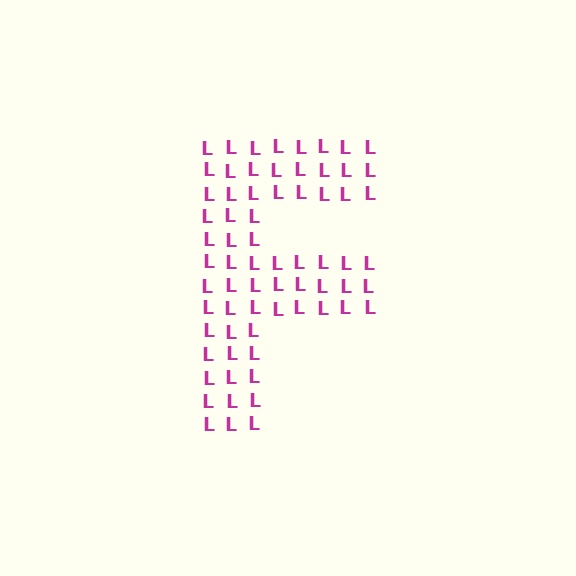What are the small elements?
The small elements are letter L's.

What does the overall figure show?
The overall figure shows the letter F.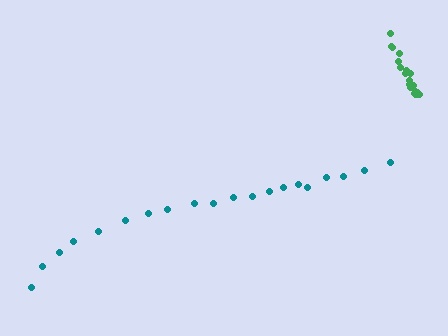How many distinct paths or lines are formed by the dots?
There are 2 distinct paths.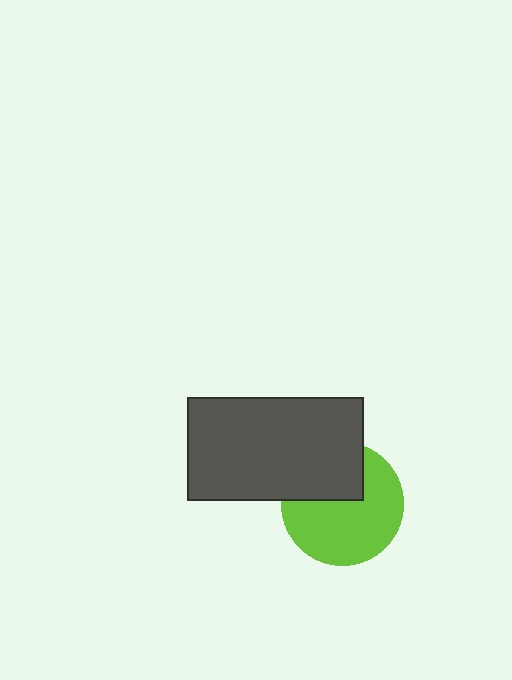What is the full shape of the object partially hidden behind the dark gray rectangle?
The partially hidden object is a lime circle.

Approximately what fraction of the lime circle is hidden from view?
Roughly 34% of the lime circle is hidden behind the dark gray rectangle.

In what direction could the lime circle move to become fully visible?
The lime circle could move down. That would shift it out from behind the dark gray rectangle entirely.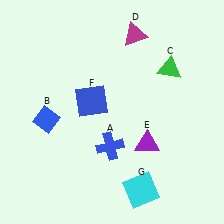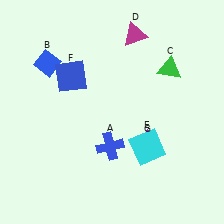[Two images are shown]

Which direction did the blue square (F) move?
The blue square (F) moved up.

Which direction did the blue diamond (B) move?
The blue diamond (B) moved up.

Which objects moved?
The objects that moved are: the blue diamond (B), the blue square (F), the cyan square (G).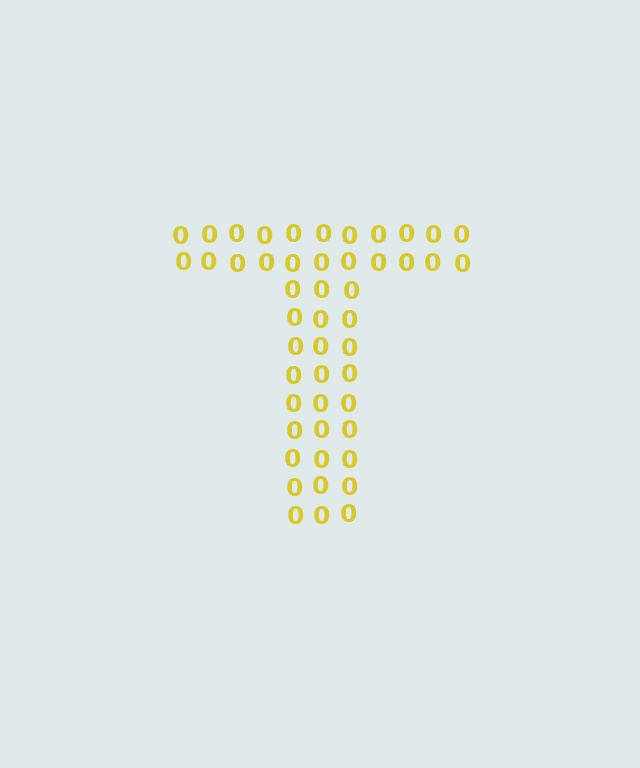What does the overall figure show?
The overall figure shows the letter T.